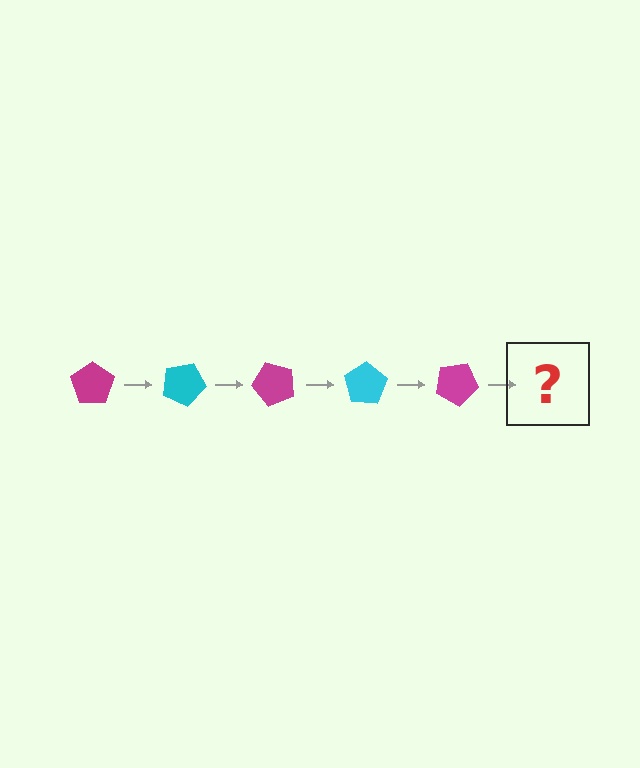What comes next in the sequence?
The next element should be a cyan pentagon, rotated 125 degrees from the start.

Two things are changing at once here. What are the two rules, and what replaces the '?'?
The two rules are that it rotates 25 degrees each step and the color cycles through magenta and cyan. The '?' should be a cyan pentagon, rotated 125 degrees from the start.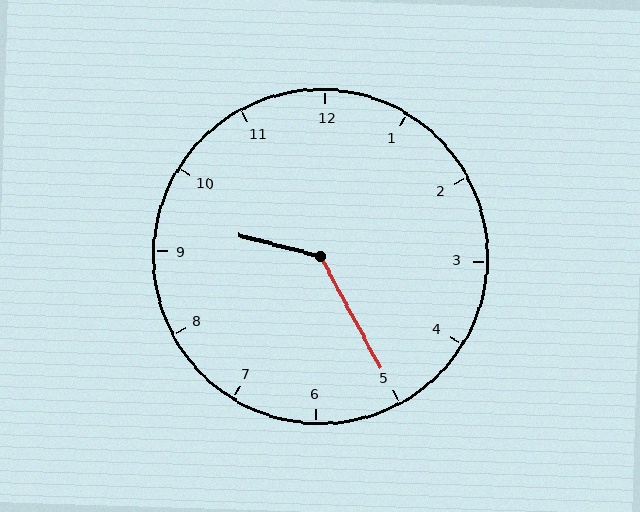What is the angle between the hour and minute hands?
Approximately 132 degrees.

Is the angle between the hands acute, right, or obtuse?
It is obtuse.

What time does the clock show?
9:25.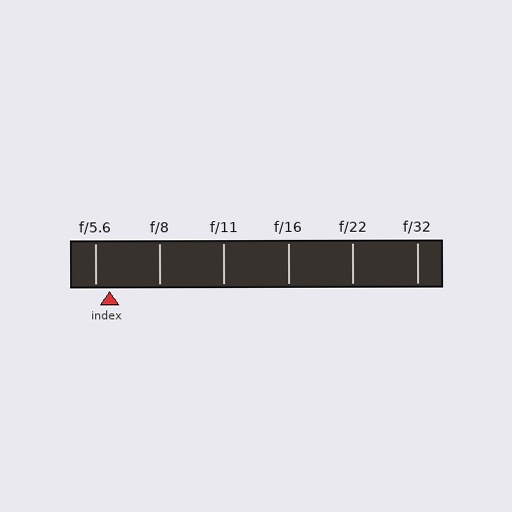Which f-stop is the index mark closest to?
The index mark is closest to f/5.6.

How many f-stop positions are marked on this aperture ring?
There are 6 f-stop positions marked.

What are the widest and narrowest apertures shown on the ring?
The widest aperture shown is f/5.6 and the narrowest is f/32.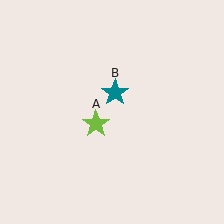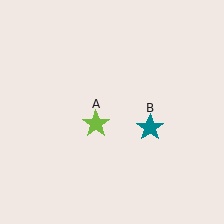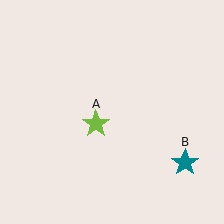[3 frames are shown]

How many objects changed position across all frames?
1 object changed position: teal star (object B).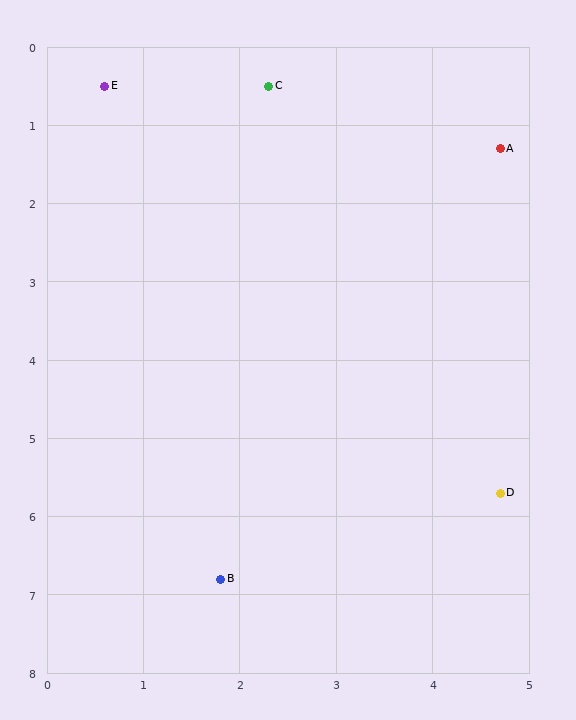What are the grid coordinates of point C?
Point C is at approximately (2.3, 0.5).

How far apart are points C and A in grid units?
Points C and A are about 2.5 grid units apart.